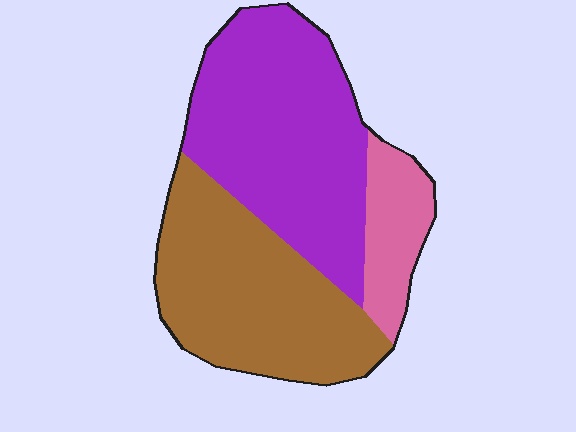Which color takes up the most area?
Purple, at roughly 45%.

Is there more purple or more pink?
Purple.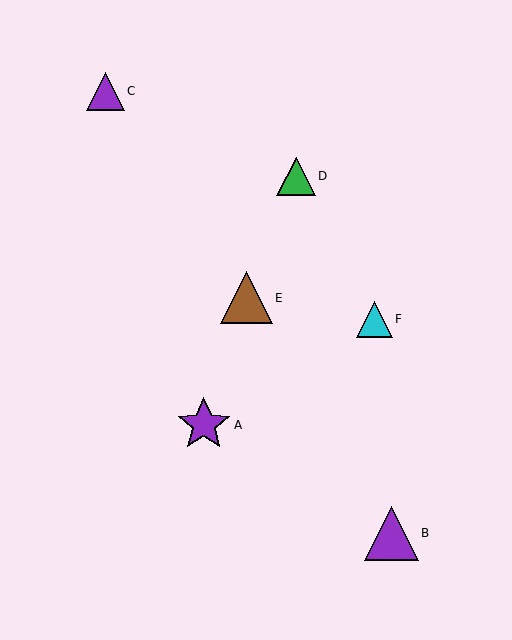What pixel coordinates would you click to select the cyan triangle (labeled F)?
Click at (374, 319) to select the cyan triangle F.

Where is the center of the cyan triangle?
The center of the cyan triangle is at (374, 319).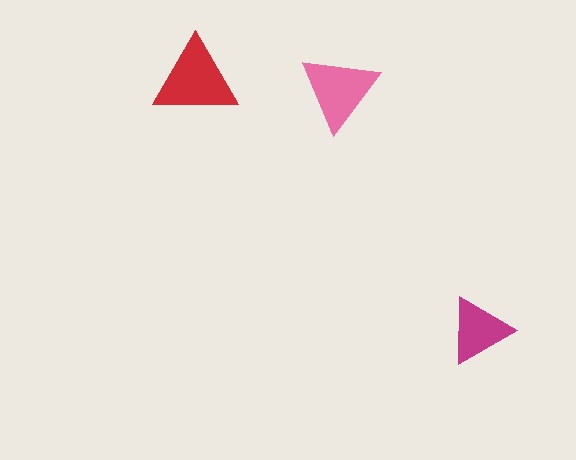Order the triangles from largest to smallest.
the red one, the pink one, the magenta one.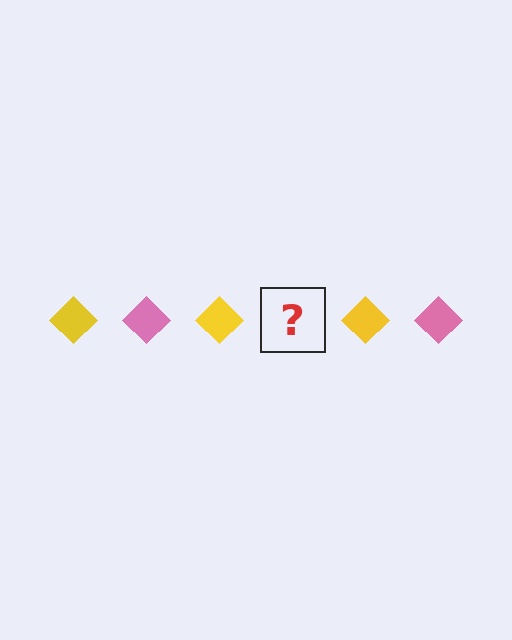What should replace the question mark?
The question mark should be replaced with a pink diamond.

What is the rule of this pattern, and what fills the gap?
The rule is that the pattern cycles through yellow, pink diamonds. The gap should be filled with a pink diamond.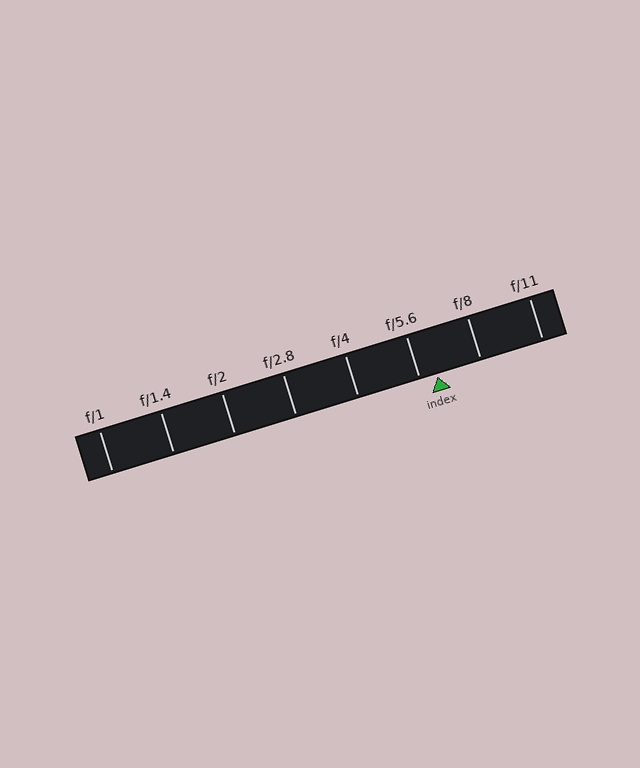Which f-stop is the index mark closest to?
The index mark is closest to f/5.6.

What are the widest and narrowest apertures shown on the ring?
The widest aperture shown is f/1 and the narrowest is f/11.